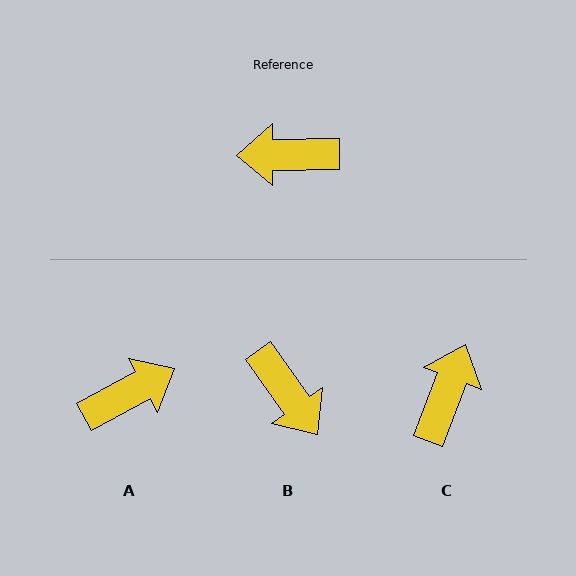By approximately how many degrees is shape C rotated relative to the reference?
Approximately 112 degrees clockwise.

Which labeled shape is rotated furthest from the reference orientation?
A, about 152 degrees away.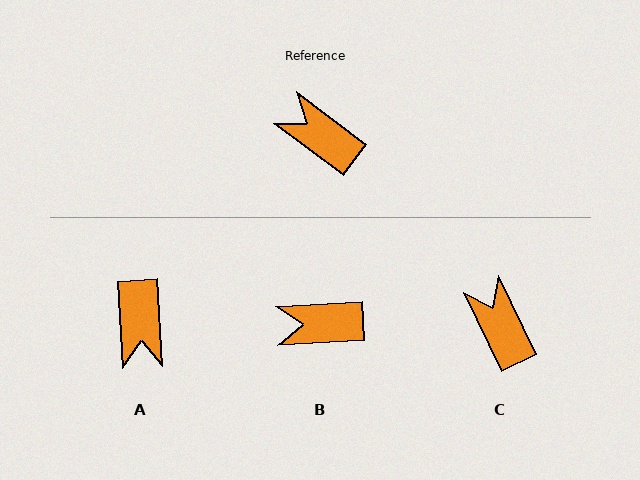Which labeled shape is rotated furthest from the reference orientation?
A, about 130 degrees away.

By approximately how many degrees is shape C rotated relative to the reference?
Approximately 27 degrees clockwise.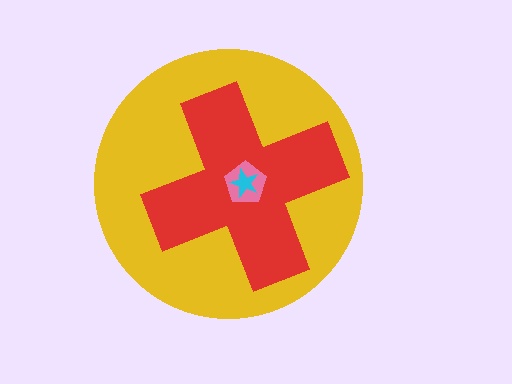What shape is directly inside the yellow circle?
The red cross.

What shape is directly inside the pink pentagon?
The cyan star.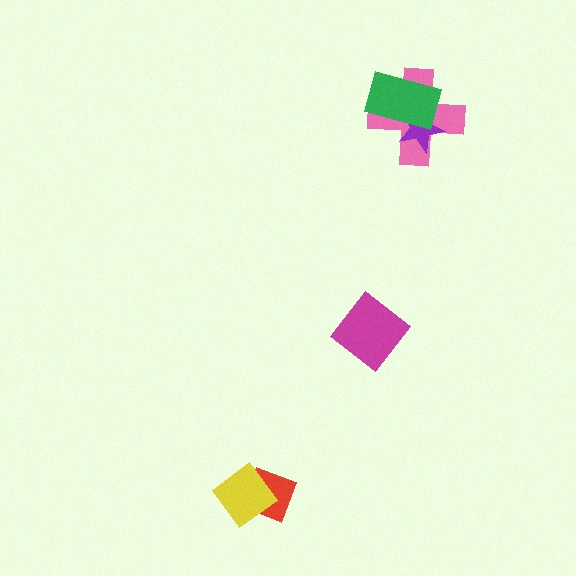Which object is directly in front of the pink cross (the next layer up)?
The purple star is directly in front of the pink cross.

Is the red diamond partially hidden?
Yes, it is partially covered by another shape.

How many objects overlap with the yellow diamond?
1 object overlaps with the yellow diamond.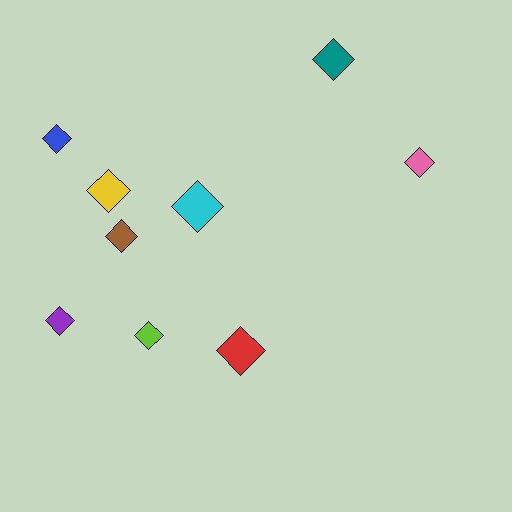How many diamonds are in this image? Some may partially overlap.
There are 9 diamonds.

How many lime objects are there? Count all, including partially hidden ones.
There is 1 lime object.